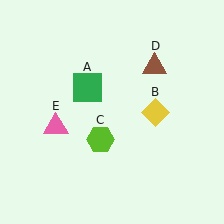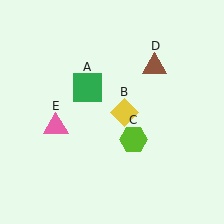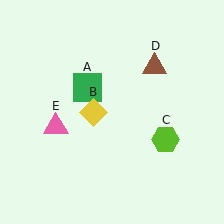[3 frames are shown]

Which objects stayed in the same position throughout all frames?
Green square (object A) and brown triangle (object D) and pink triangle (object E) remained stationary.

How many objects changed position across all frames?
2 objects changed position: yellow diamond (object B), lime hexagon (object C).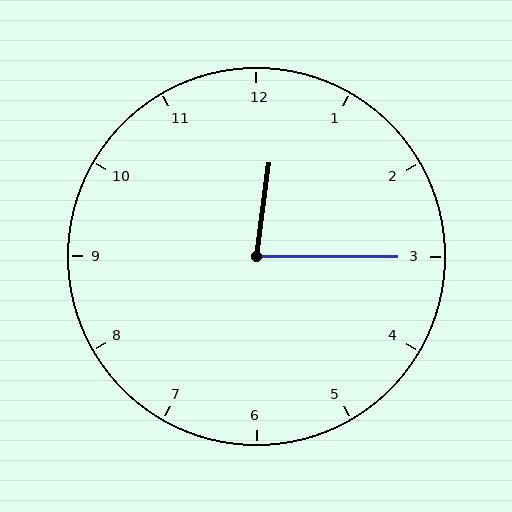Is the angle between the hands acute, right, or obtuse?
It is acute.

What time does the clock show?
12:15.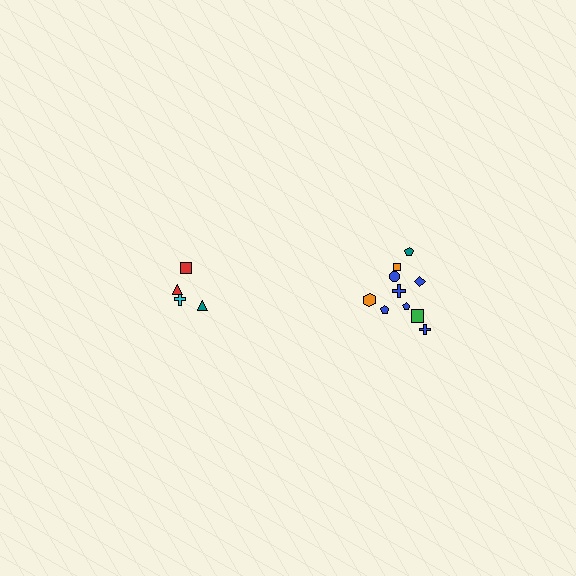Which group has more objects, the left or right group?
The right group.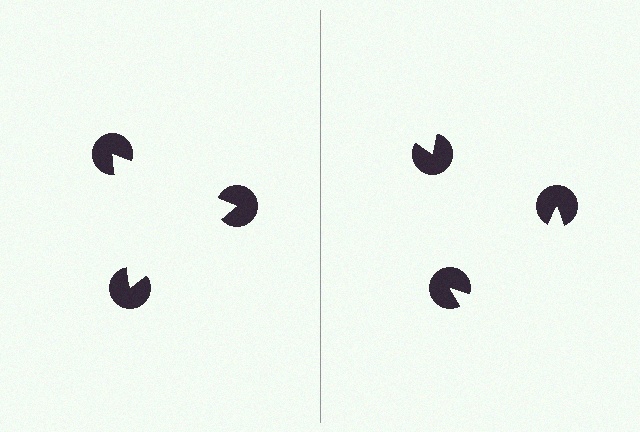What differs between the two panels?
The pac-man discs are positioned identically on both sides; only the wedge orientations differ. On the left they align to a triangle; on the right they are misaligned.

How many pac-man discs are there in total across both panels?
6 — 3 on each side.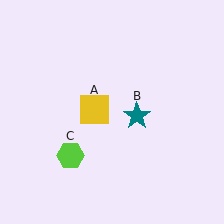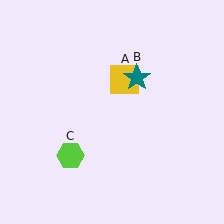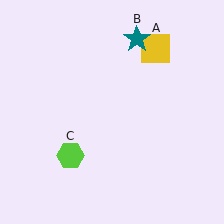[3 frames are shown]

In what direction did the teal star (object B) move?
The teal star (object B) moved up.